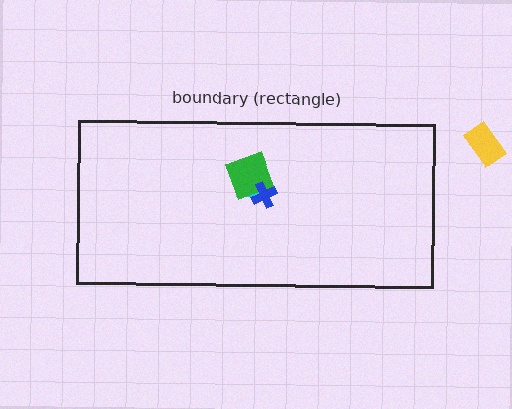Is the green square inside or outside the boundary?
Inside.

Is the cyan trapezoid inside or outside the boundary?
Inside.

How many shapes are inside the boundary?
3 inside, 1 outside.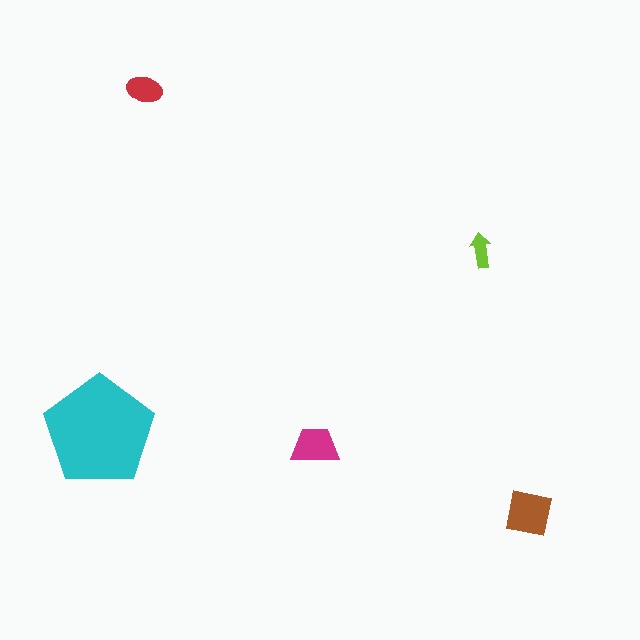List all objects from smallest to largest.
The lime arrow, the red ellipse, the magenta trapezoid, the brown square, the cyan pentagon.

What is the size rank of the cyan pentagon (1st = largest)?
1st.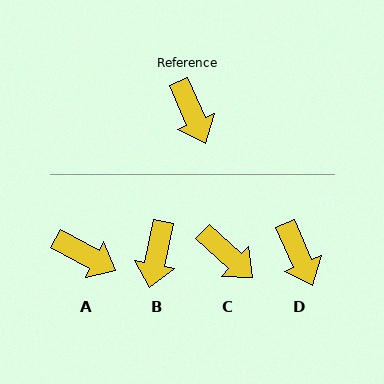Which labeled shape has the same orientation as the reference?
D.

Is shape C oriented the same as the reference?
No, it is off by about 23 degrees.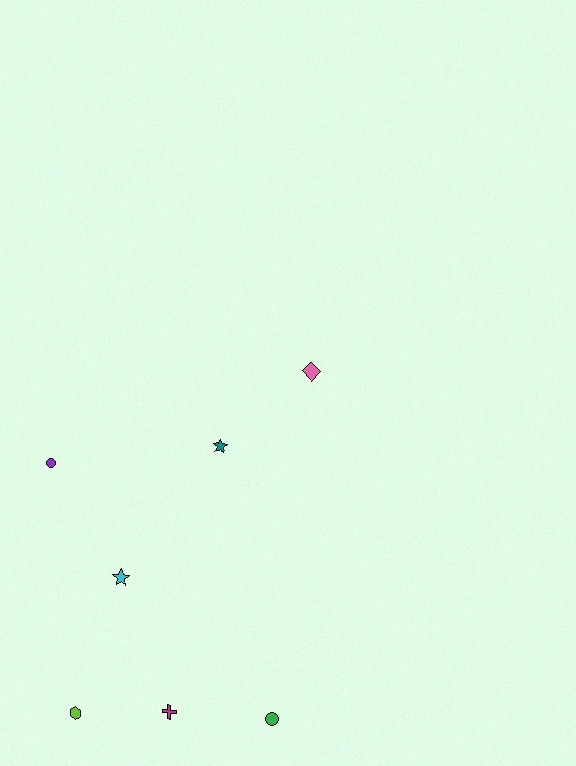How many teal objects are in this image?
There is 1 teal object.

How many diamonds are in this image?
There is 1 diamond.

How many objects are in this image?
There are 7 objects.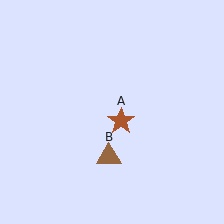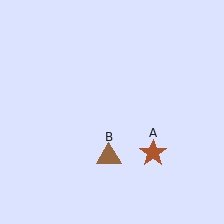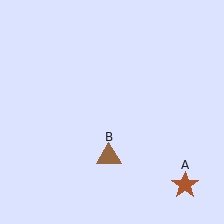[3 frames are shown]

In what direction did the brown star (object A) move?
The brown star (object A) moved down and to the right.